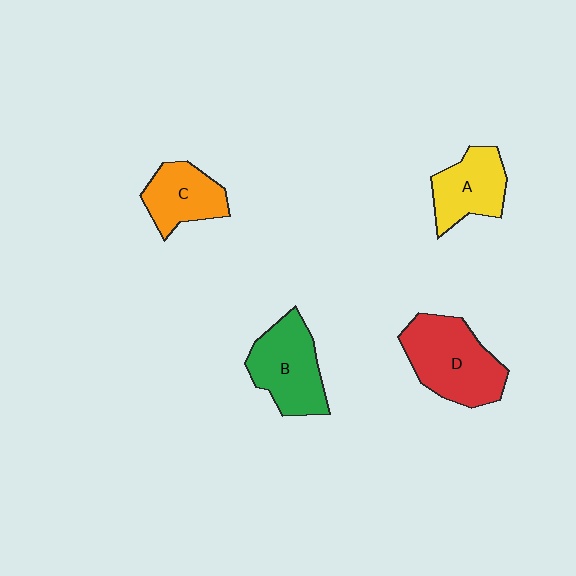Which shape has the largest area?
Shape D (red).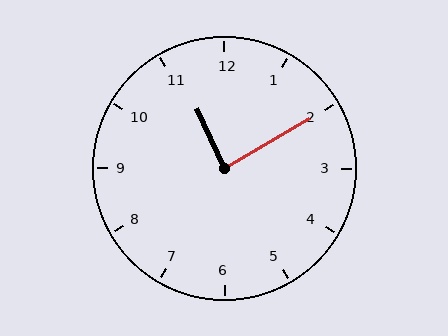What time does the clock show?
11:10.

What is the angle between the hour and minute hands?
Approximately 85 degrees.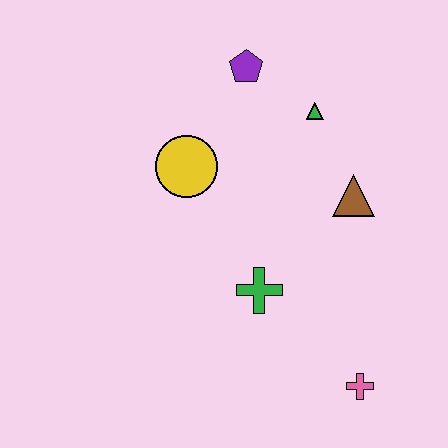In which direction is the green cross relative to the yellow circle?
The green cross is below the yellow circle.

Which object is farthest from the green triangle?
The pink cross is farthest from the green triangle.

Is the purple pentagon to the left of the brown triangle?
Yes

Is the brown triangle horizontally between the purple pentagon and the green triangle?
No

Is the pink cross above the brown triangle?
No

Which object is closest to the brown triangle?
The green triangle is closest to the brown triangle.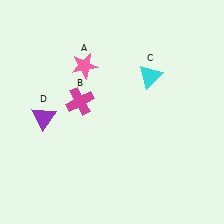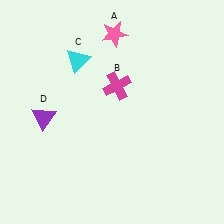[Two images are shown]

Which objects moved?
The objects that moved are: the pink star (A), the magenta cross (B), the cyan triangle (C).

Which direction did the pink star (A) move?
The pink star (A) moved up.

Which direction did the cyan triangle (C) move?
The cyan triangle (C) moved left.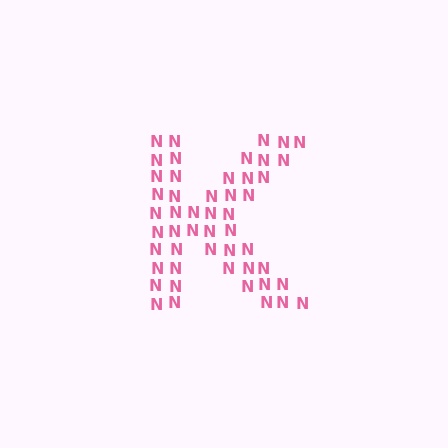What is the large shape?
The large shape is the letter K.